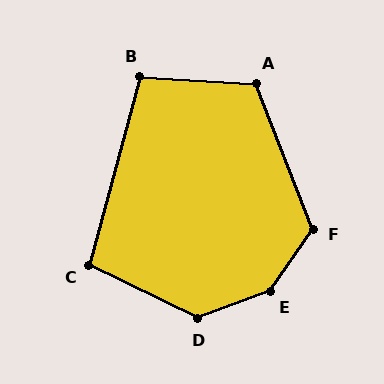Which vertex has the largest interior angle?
E, at approximately 145 degrees.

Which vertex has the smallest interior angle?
C, at approximately 101 degrees.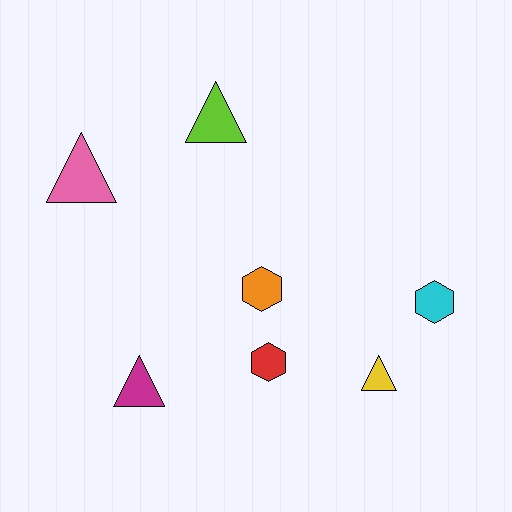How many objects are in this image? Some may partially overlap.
There are 7 objects.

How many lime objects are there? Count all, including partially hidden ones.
There is 1 lime object.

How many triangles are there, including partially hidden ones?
There are 4 triangles.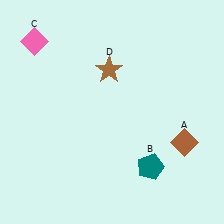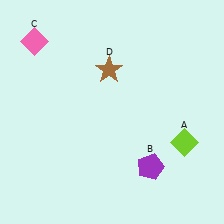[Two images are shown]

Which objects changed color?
A changed from brown to lime. B changed from teal to purple.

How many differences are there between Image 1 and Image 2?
There are 2 differences between the two images.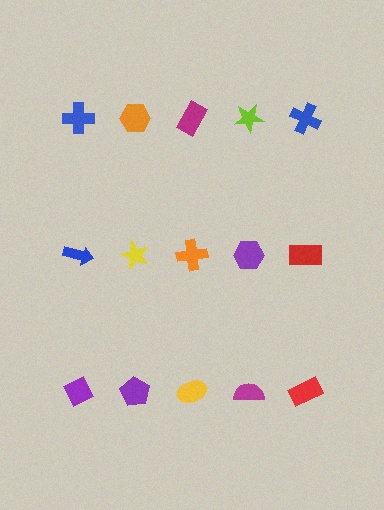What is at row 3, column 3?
A yellow ellipse.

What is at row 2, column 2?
A yellow star.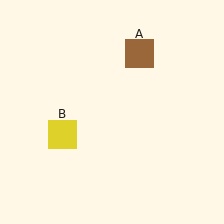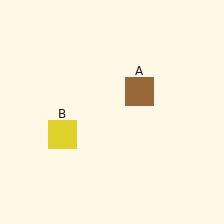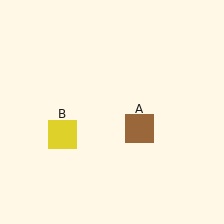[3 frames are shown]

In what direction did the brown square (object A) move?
The brown square (object A) moved down.